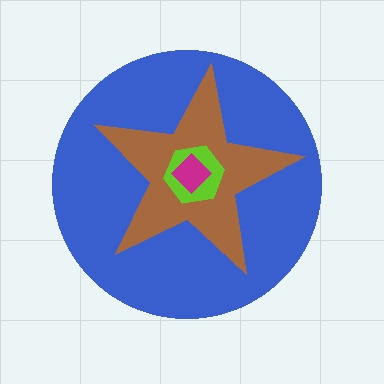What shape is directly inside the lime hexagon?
The magenta diamond.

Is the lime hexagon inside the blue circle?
Yes.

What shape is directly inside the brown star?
The lime hexagon.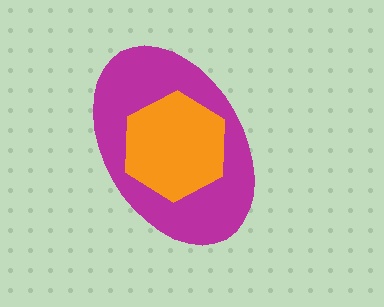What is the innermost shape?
The orange hexagon.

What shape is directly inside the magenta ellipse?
The orange hexagon.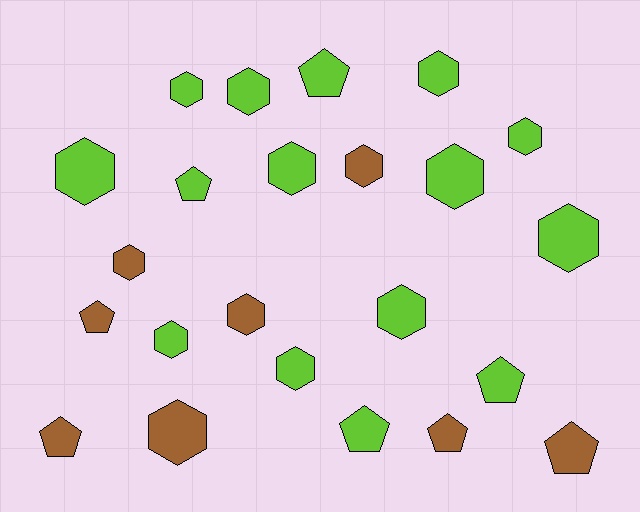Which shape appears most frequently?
Hexagon, with 15 objects.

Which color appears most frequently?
Lime, with 15 objects.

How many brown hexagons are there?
There are 4 brown hexagons.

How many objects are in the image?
There are 23 objects.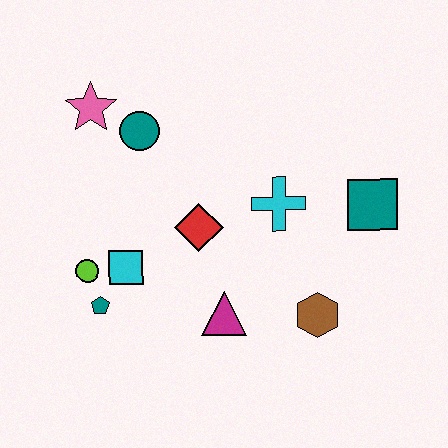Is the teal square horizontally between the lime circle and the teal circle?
No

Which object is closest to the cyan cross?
The red diamond is closest to the cyan cross.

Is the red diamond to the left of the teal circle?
No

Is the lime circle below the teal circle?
Yes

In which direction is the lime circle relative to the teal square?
The lime circle is to the left of the teal square.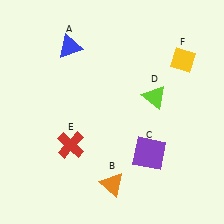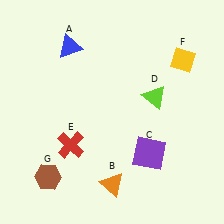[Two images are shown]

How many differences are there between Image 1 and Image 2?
There is 1 difference between the two images.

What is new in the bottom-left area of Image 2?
A brown hexagon (G) was added in the bottom-left area of Image 2.